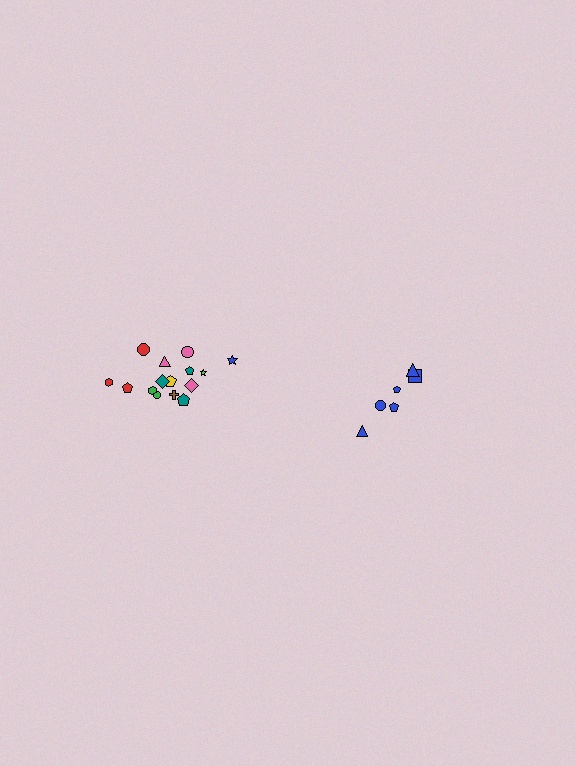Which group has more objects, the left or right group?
The left group.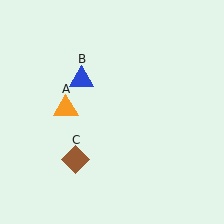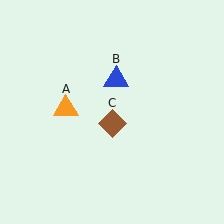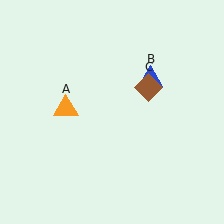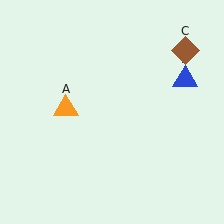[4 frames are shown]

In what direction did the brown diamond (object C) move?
The brown diamond (object C) moved up and to the right.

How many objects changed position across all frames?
2 objects changed position: blue triangle (object B), brown diamond (object C).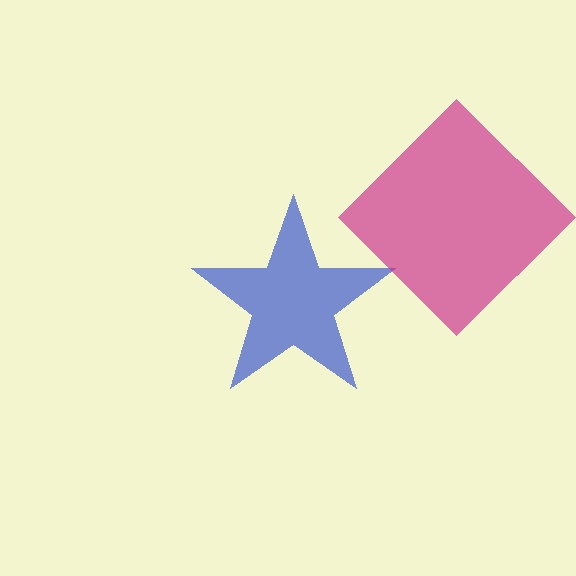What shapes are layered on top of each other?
The layered shapes are: a blue star, a magenta diamond.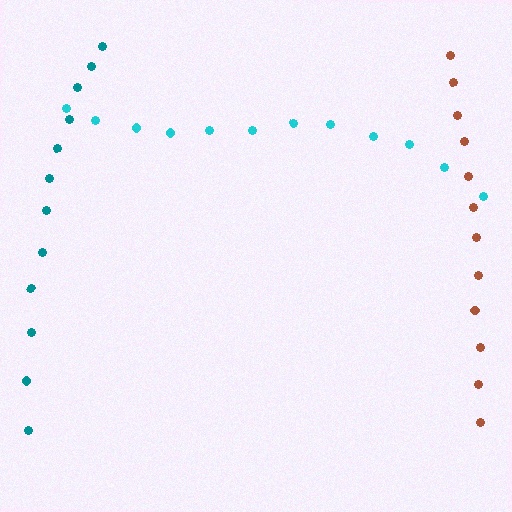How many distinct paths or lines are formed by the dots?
There are 3 distinct paths.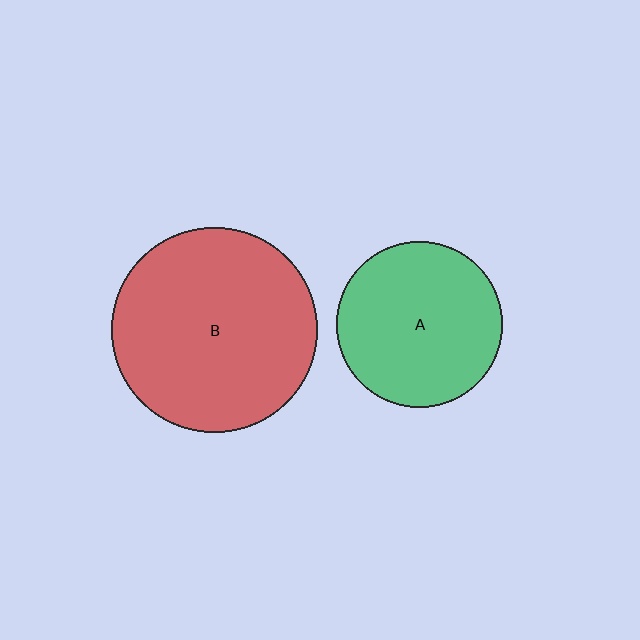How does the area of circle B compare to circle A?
Approximately 1.5 times.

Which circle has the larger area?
Circle B (red).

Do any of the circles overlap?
No, none of the circles overlap.